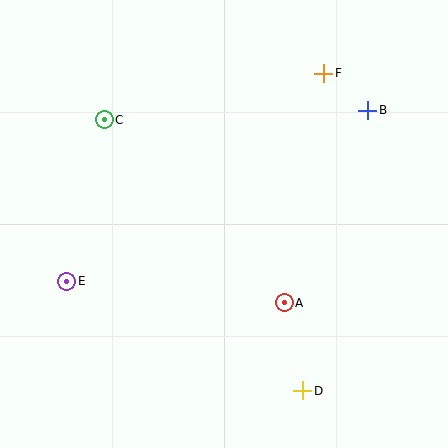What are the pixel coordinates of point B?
Point B is at (368, 110).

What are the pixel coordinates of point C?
Point C is at (104, 120).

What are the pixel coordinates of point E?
Point E is at (67, 281).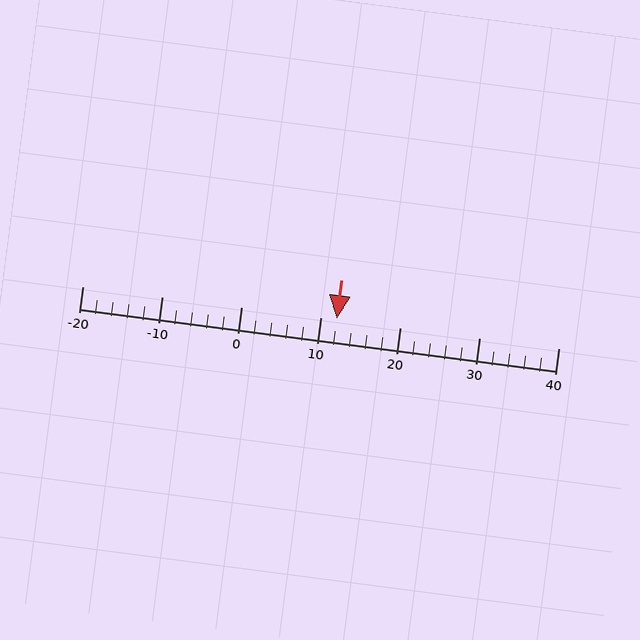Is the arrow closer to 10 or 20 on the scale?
The arrow is closer to 10.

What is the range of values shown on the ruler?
The ruler shows values from -20 to 40.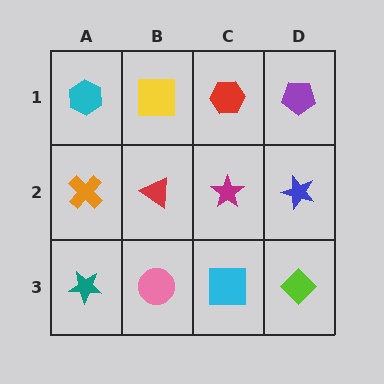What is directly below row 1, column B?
A red triangle.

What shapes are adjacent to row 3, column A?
An orange cross (row 2, column A), a pink circle (row 3, column B).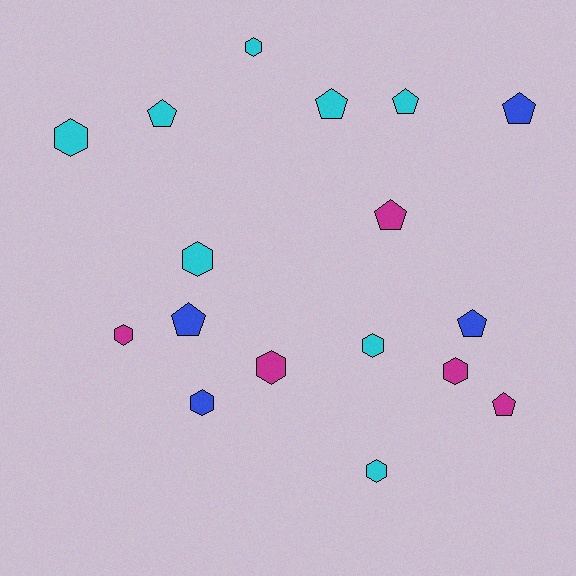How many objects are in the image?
There are 17 objects.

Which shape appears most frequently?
Hexagon, with 9 objects.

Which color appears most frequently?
Cyan, with 8 objects.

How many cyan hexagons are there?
There are 5 cyan hexagons.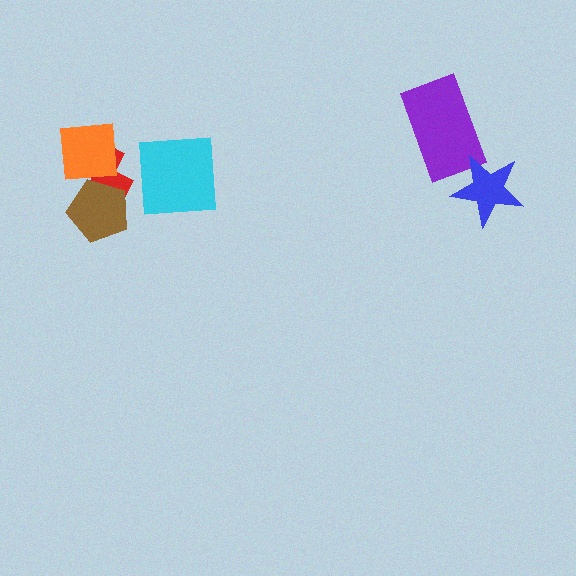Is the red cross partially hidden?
Yes, it is partially covered by another shape.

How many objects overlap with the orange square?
1 object overlaps with the orange square.